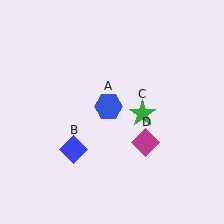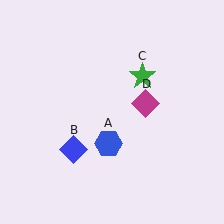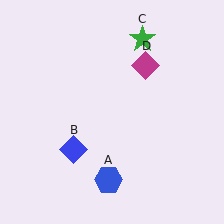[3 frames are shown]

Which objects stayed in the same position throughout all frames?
Blue diamond (object B) remained stationary.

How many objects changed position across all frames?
3 objects changed position: blue hexagon (object A), green star (object C), magenta diamond (object D).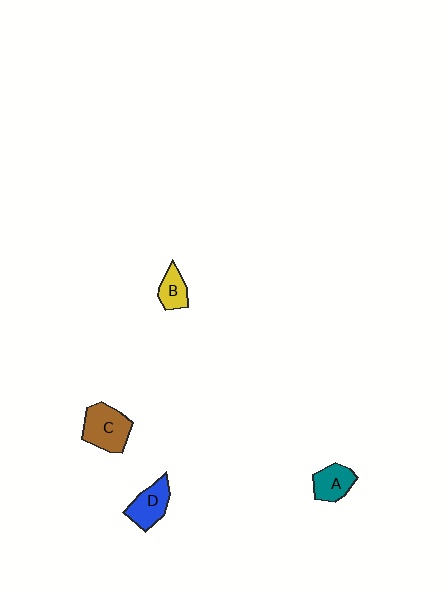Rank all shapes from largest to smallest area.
From largest to smallest: C (brown), D (blue), A (teal), B (yellow).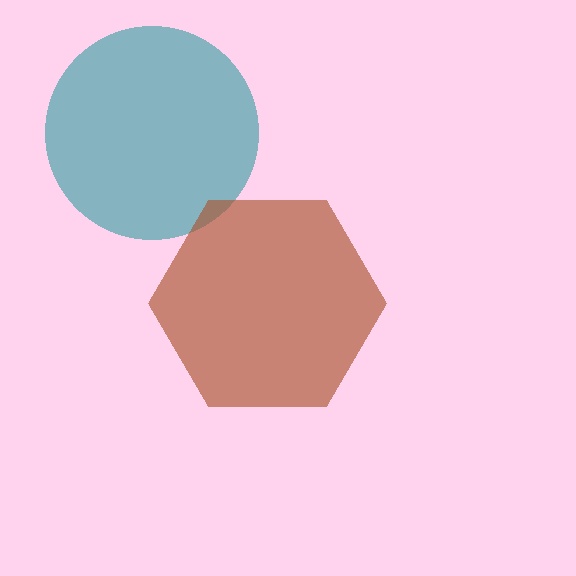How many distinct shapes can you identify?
There are 2 distinct shapes: a teal circle, a brown hexagon.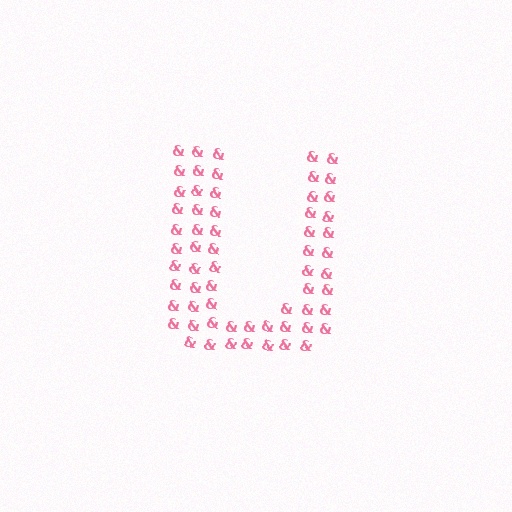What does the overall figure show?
The overall figure shows the letter U.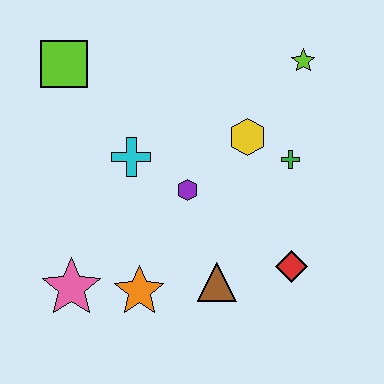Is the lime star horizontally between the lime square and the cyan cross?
No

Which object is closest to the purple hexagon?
The cyan cross is closest to the purple hexagon.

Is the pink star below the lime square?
Yes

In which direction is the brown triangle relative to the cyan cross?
The brown triangle is below the cyan cross.